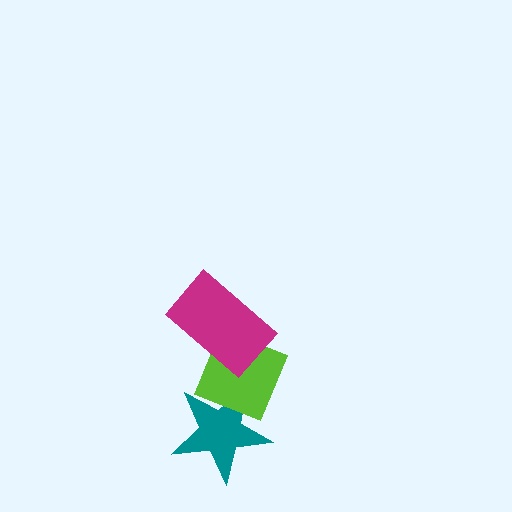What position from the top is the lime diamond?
The lime diamond is 2nd from the top.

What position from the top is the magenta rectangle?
The magenta rectangle is 1st from the top.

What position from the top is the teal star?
The teal star is 3rd from the top.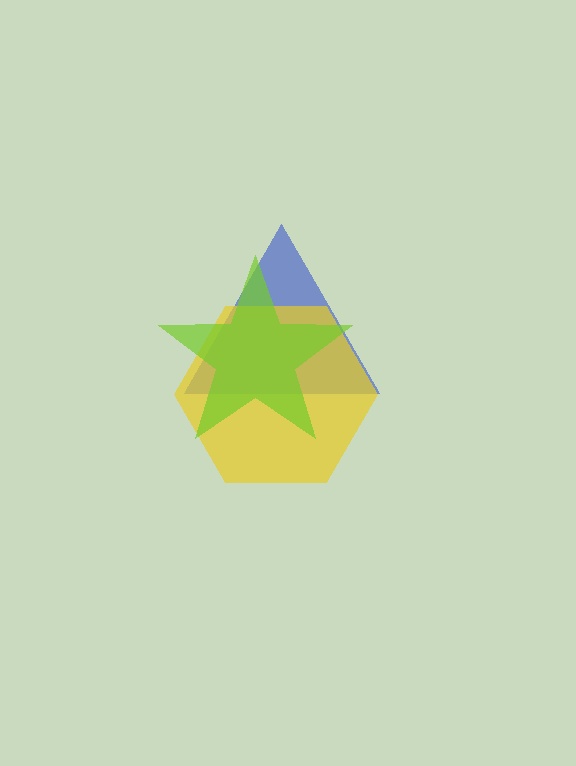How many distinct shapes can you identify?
There are 3 distinct shapes: a blue triangle, a yellow hexagon, a lime star.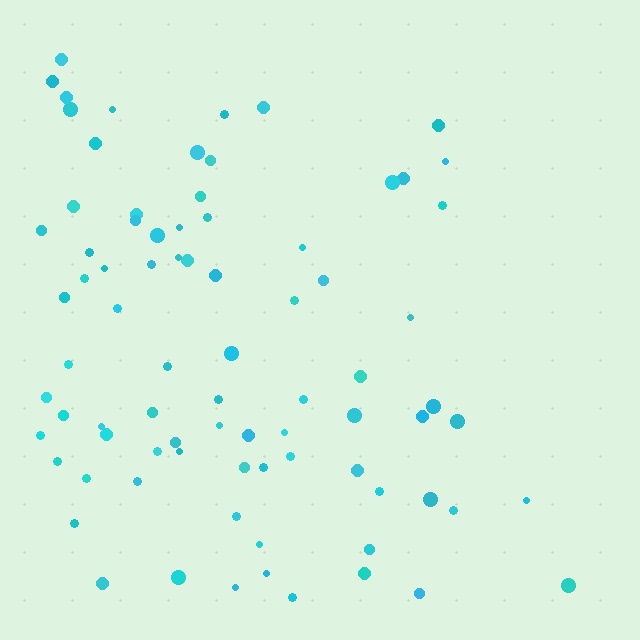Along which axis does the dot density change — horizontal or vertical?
Horizontal.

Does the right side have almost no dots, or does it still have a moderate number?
Still a moderate number, just noticeably fewer than the left.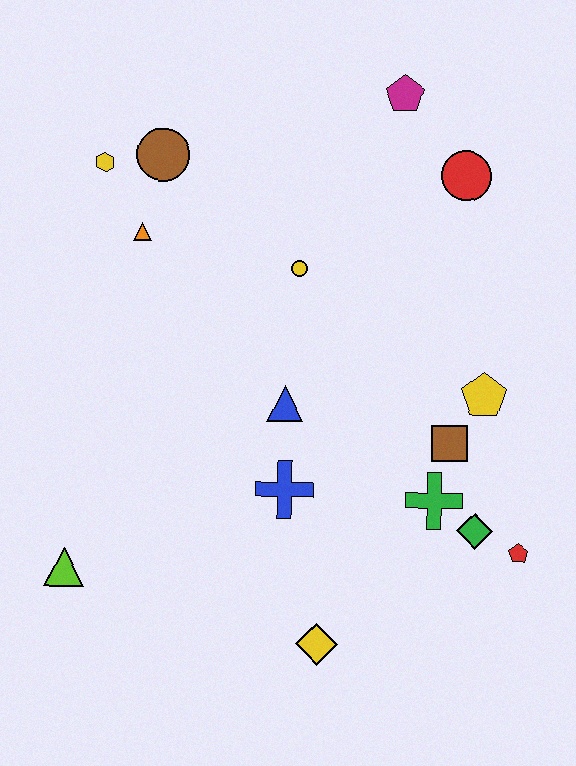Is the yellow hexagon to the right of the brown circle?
No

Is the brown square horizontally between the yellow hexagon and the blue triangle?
No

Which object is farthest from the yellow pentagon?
The lime triangle is farthest from the yellow pentagon.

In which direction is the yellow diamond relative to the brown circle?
The yellow diamond is below the brown circle.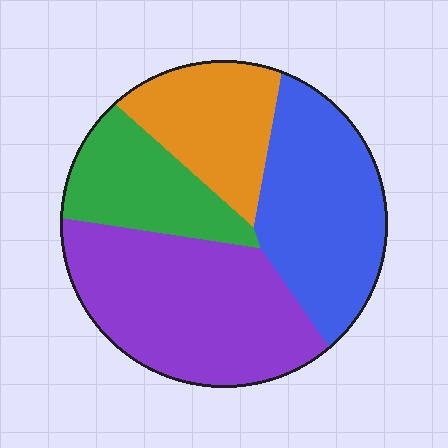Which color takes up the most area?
Purple, at roughly 35%.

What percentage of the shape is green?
Green takes up about one sixth (1/6) of the shape.